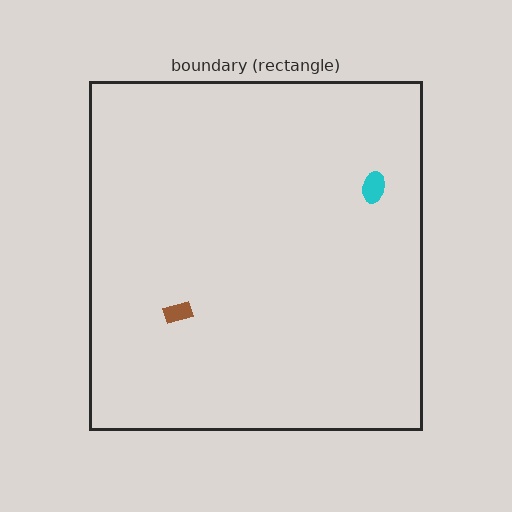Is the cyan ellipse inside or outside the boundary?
Inside.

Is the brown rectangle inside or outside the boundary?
Inside.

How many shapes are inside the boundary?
2 inside, 0 outside.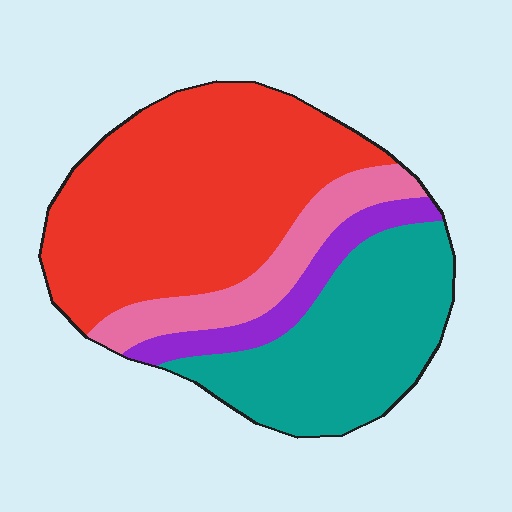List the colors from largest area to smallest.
From largest to smallest: red, teal, pink, purple.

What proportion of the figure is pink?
Pink takes up about one eighth (1/8) of the figure.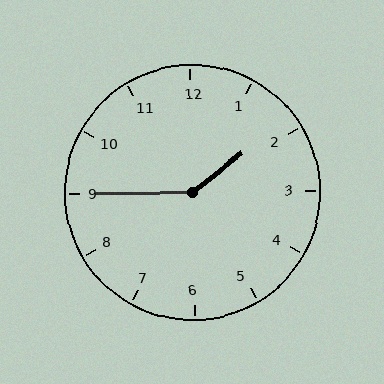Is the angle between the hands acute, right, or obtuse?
It is obtuse.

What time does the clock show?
1:45.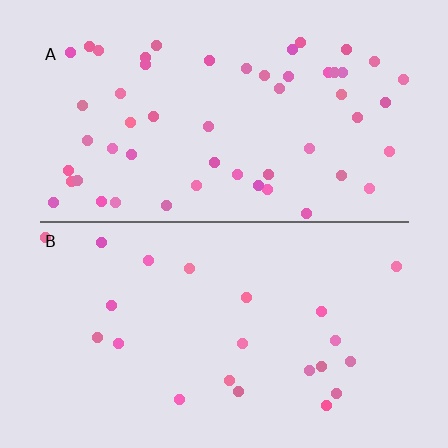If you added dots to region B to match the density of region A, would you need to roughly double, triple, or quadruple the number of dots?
Approximately double.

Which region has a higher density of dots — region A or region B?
A (the top).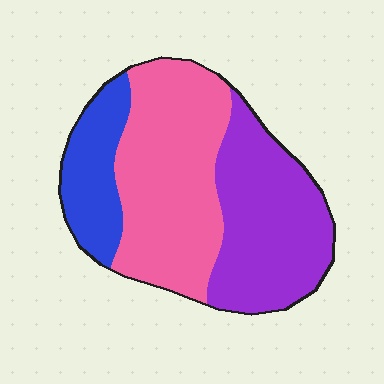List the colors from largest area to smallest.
From largest to smallest: pink, purple, blue.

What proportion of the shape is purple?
Purple takes up about three eighths (3/8) of the shape.